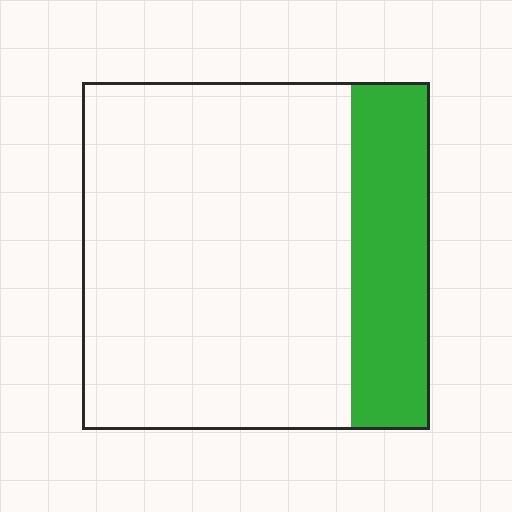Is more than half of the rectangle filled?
No.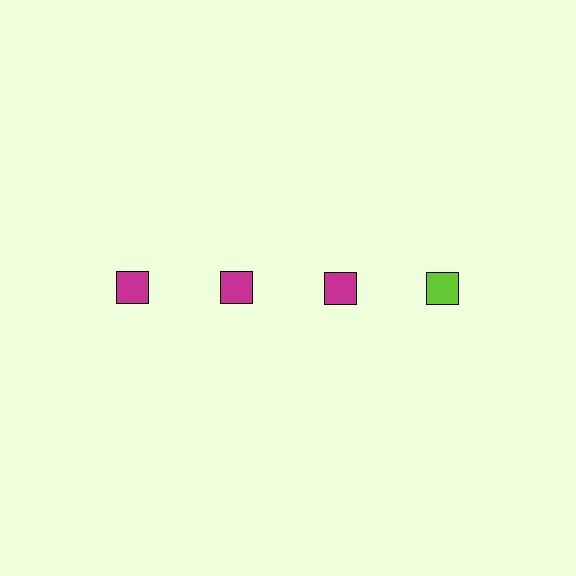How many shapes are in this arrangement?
There are 4 shapes arranged in a grid pattern.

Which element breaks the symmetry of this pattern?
The lime square in the top row, second from right column breaks the symmetry. All other shapes are magenta squares.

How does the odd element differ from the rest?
It has a different color: lime instead of magenta.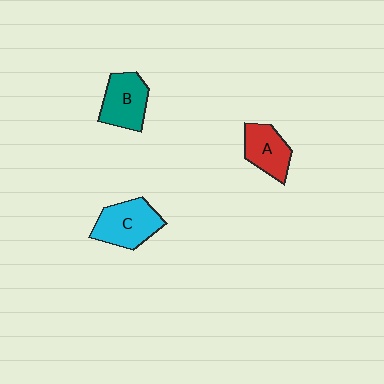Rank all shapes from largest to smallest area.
From largest to smallest: C (cyan), B (teal), A (red).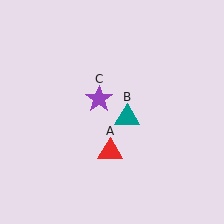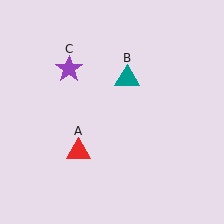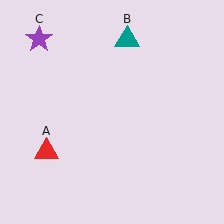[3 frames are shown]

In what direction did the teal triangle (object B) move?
The teal triangle (object B) moved up.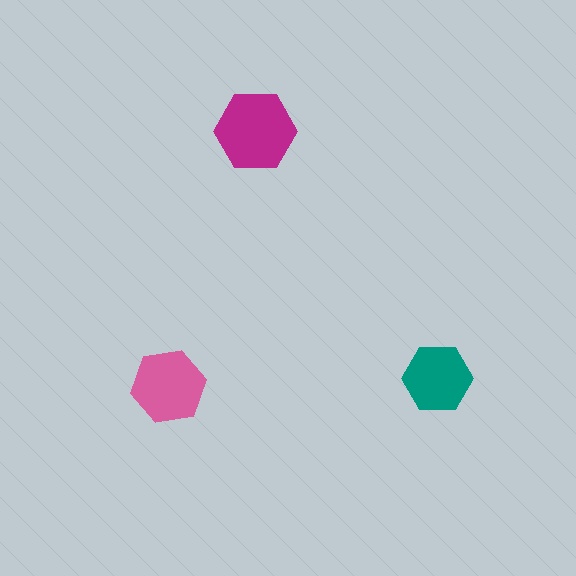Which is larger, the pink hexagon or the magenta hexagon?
The magenta one.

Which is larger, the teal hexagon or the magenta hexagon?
The magenta one.